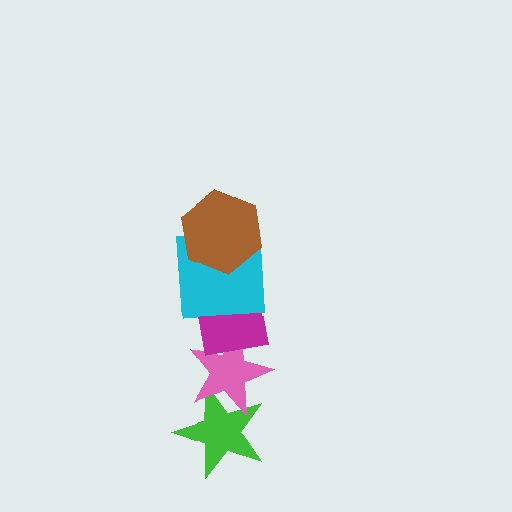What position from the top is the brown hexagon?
The brown hexagon is 1st from the top.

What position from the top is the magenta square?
The magenta square is 3rd from the top.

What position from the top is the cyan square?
The cyan square is 2nd from the top.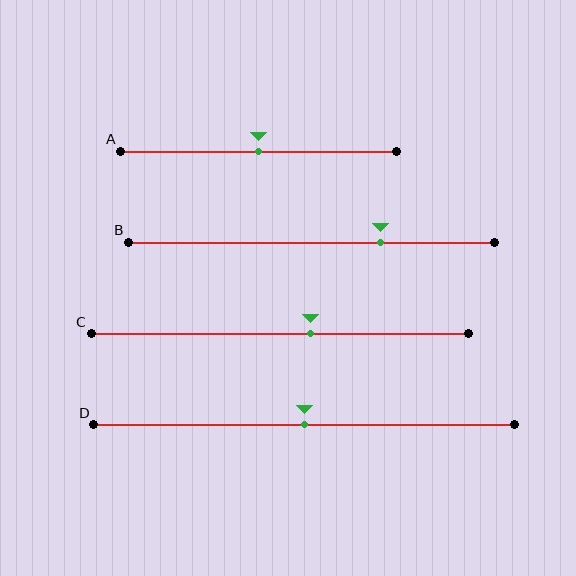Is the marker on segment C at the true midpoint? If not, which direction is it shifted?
No, the marker on segment C is shifted to the right by about 8% of the segment length.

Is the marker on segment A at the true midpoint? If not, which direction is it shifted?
Yes, the marker on segment A is at the true midpoint.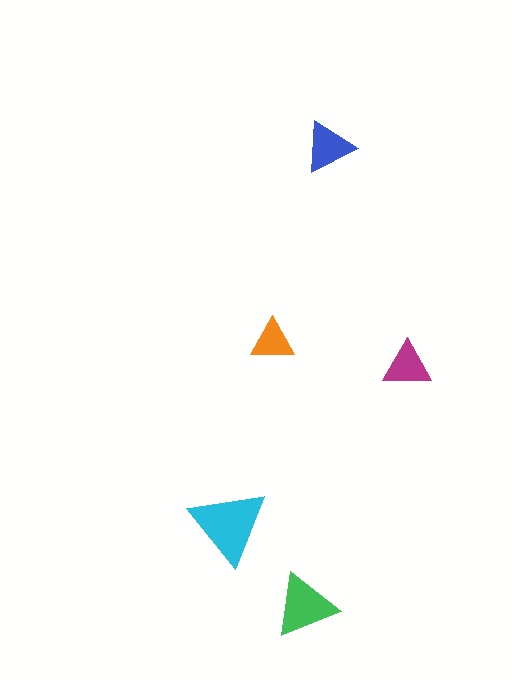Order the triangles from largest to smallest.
the cyan one, the green one, the blue one, the magenta one, the orange one.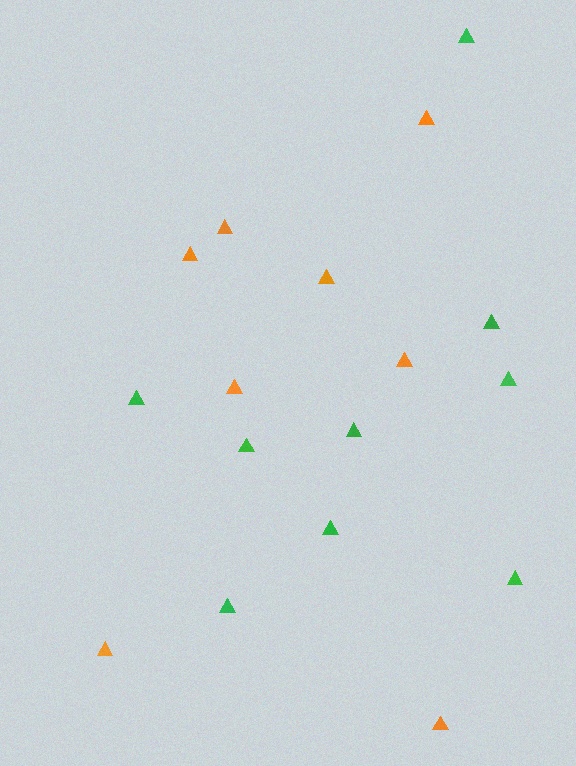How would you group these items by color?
There are 2 groups: one group of orange triangles (8) and one group of green triangles (9).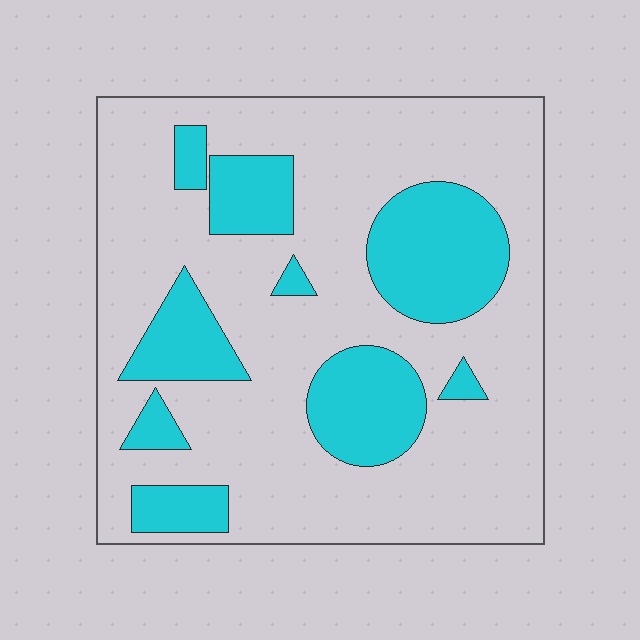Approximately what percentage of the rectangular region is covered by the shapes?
Approximately 25%.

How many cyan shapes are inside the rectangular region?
9.